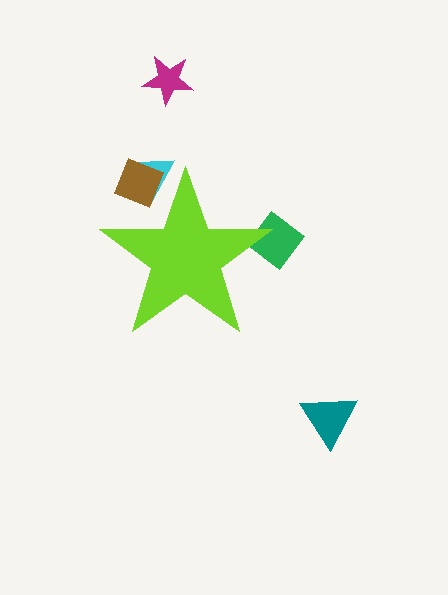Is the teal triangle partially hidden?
No, the teal triangle is fully visible.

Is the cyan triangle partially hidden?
Yes, the cyan triangle is partially hidden behind the lime star.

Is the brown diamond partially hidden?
Yes, the brown diamond is partially hidden behind the lime star.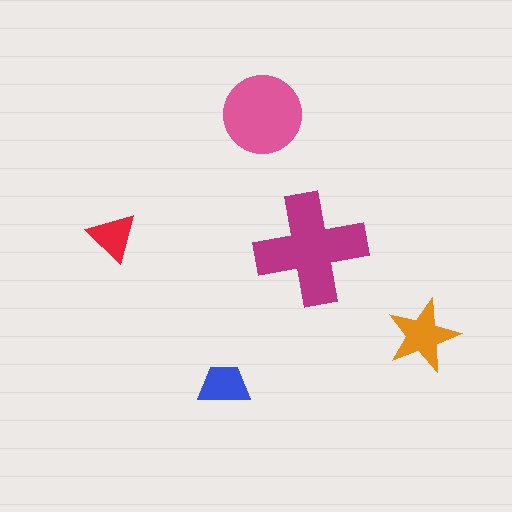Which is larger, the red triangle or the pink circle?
The pink circle.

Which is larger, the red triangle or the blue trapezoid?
The blue trapezoid.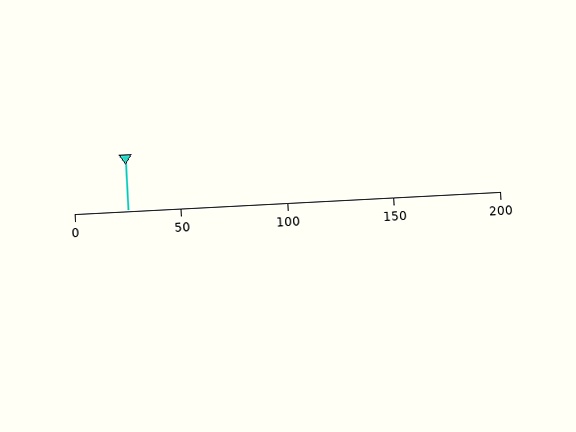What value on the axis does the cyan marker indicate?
The marker indicates approximately 25.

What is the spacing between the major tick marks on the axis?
The major ticks are spaced 50 apart.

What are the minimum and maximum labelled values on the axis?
The axis runs from 0 to 200.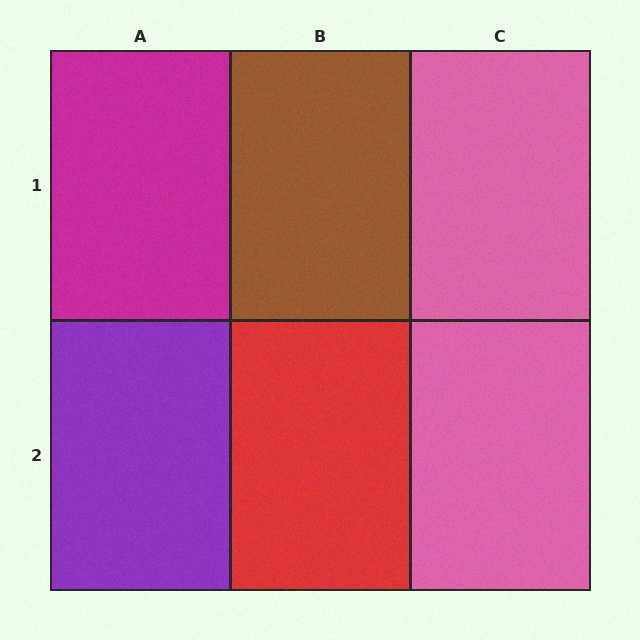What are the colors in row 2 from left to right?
Purple, red, pink.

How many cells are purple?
1 cell is purple.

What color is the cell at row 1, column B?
Brown.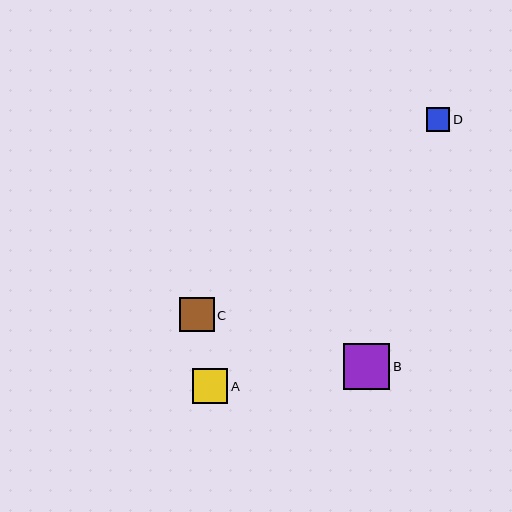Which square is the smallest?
Square D is the smallest with a size of approximately 23 pixels.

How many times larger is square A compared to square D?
Square A is approximately 1.5 times the size of square D.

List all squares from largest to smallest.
From largest to smallest: B, A, C, D.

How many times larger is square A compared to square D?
Square A is approximately 1.5 times the size of square D.